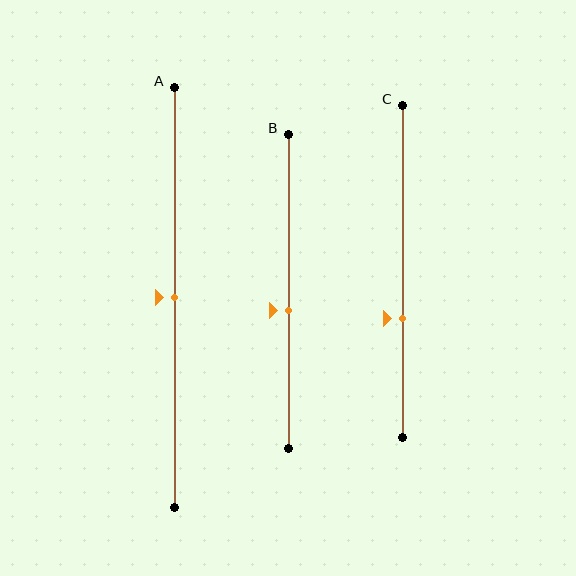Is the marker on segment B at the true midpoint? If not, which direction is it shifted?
No, the marker on segment B is shifted downward by about 6% of the segment length.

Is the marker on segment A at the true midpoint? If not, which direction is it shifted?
Yes, the marker on segment A is at the true midpoint.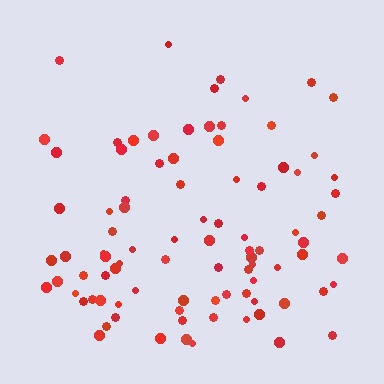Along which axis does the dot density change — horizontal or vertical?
Vertical.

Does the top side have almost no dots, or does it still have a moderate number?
Still a moderate number, just noticeably fewer than the bottom.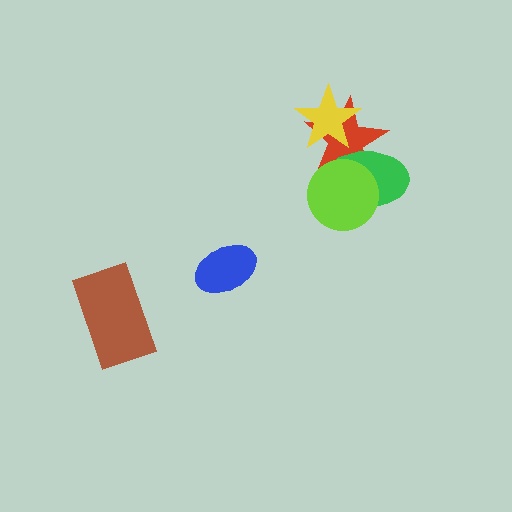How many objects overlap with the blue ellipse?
0 objects overlap with the blue ellipse.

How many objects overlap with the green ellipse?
2 objects overlap with the green ellipse.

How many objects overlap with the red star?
3 objects overlap with the red star.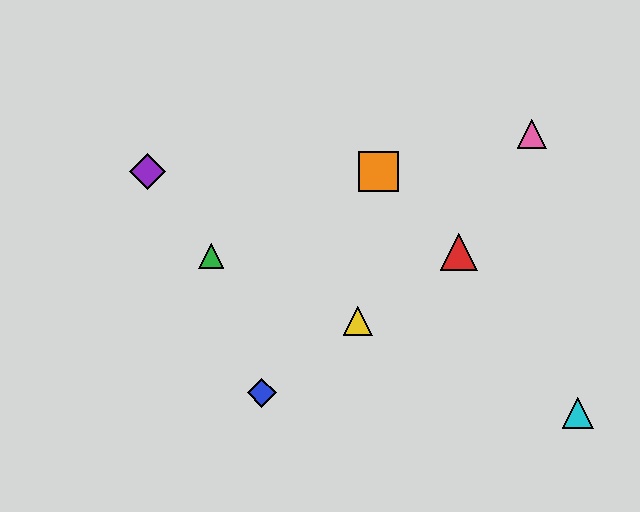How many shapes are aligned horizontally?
2 shapes (the purple diamond, the orange square) are aligned horizontally.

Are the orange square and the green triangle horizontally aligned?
No, the orange square is at y≈171 and the green triangle is at y≈256.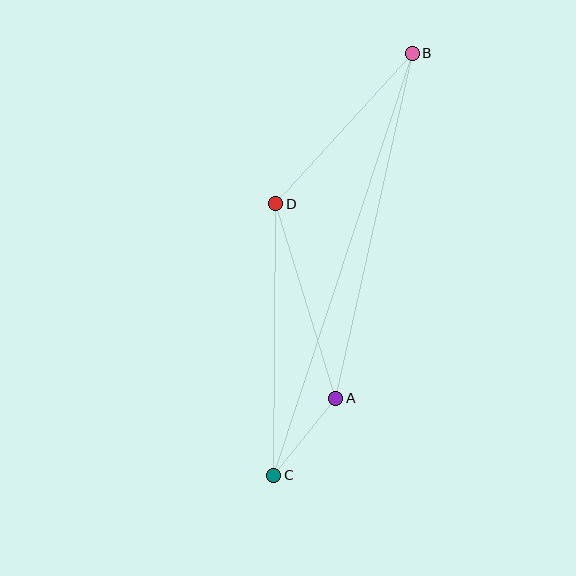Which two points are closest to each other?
Points A and C are closest to each other.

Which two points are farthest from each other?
Points B and C are farthest from each other.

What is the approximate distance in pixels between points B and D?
The distance between B and D is approximately 203 pixels.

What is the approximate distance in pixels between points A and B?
The distance between A and B is approximately 353 pixels.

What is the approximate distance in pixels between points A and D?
The distance between A and D is approximately 204 pixels.